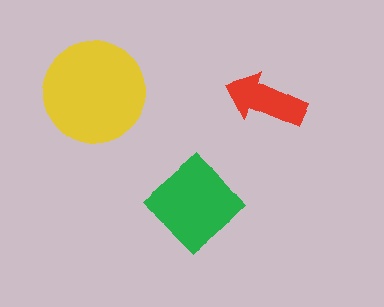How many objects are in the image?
There are 3 objects in the image.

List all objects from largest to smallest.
The yellow circle, the green diamond, the red arrow.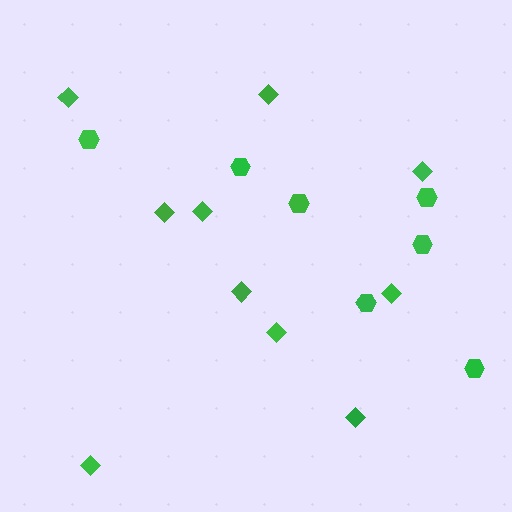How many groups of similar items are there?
There are 2 groups: one group of hexagons (7) and one group of diamonds (10).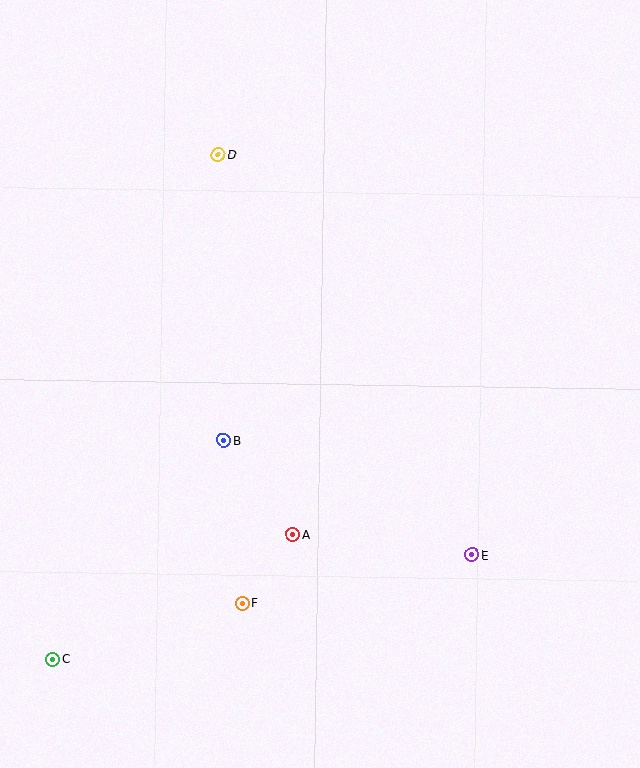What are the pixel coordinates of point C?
Point C is at (52, 659).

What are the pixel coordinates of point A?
Point A is at (292, 534).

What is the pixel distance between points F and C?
The distance between F and C is 198 pixels.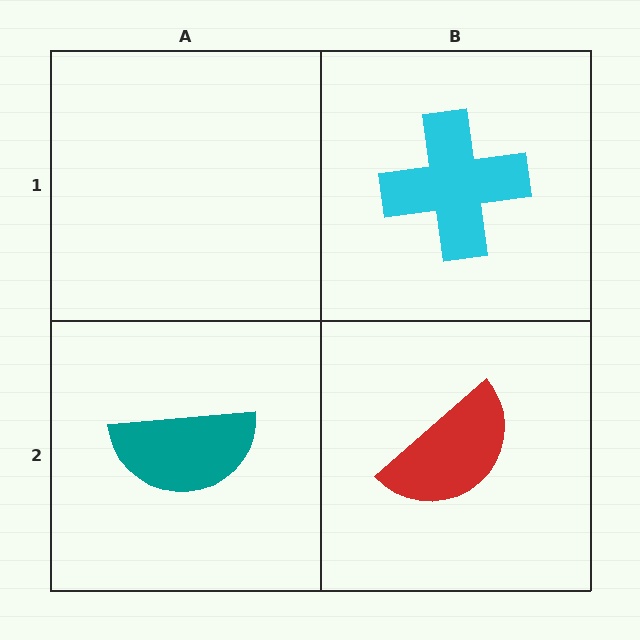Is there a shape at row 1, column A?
No, that cell is empty.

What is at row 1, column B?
A cyan cross.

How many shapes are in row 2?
2 shapes.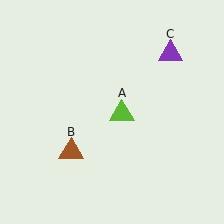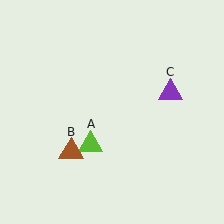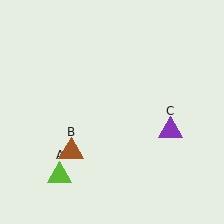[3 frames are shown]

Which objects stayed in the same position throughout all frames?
Brown triangle (object B) remained stationary.